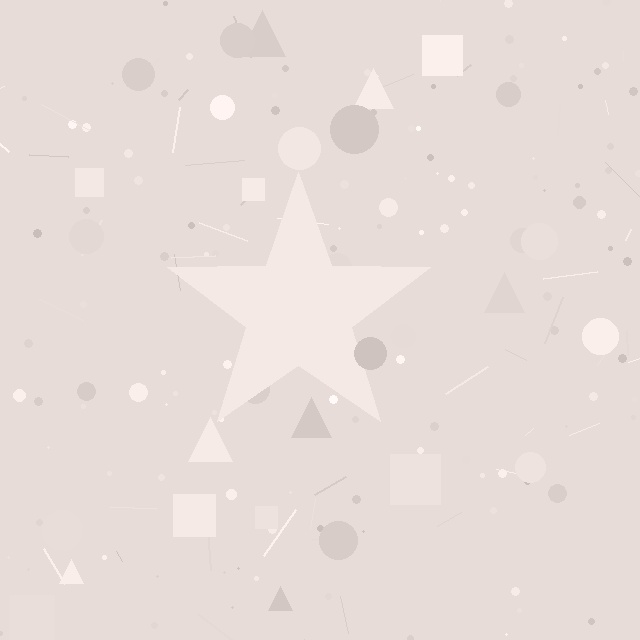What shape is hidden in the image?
A star is hidden in the image.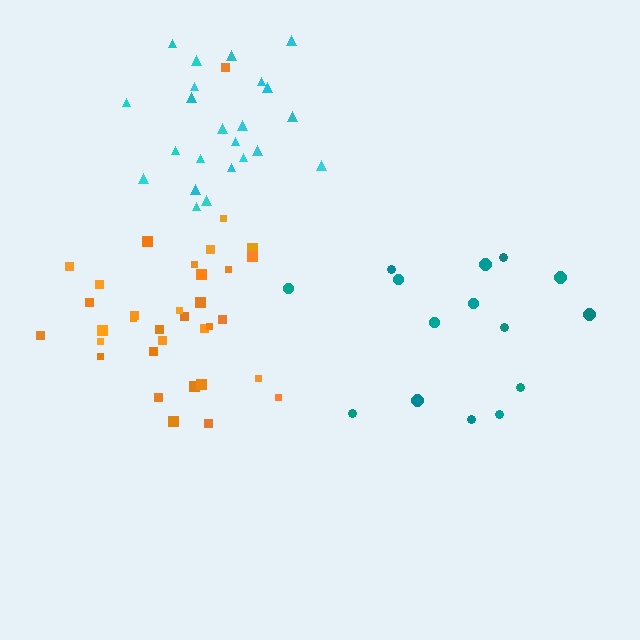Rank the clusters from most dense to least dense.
cyan, orange, teal.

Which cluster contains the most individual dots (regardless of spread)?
Orange (34).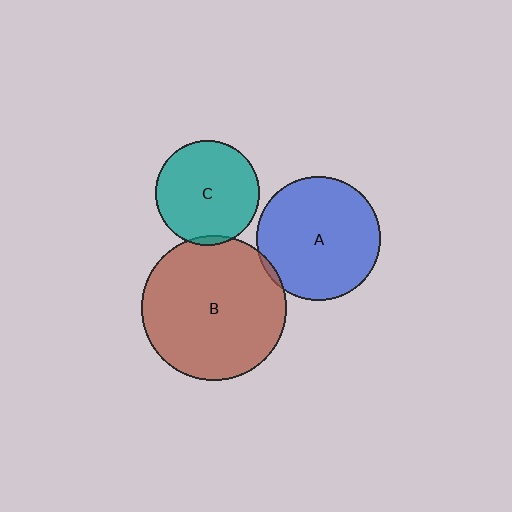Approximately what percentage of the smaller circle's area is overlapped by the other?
Approximately 5%.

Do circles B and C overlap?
Yes.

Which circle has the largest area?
Circle B (brown).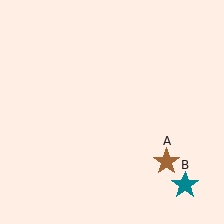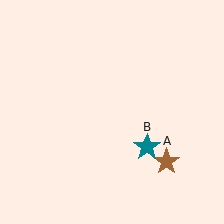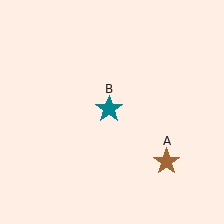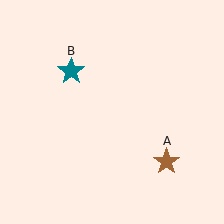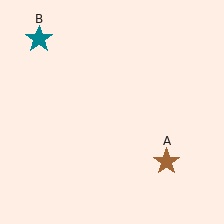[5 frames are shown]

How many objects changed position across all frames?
1 object changed position: teal star (object B).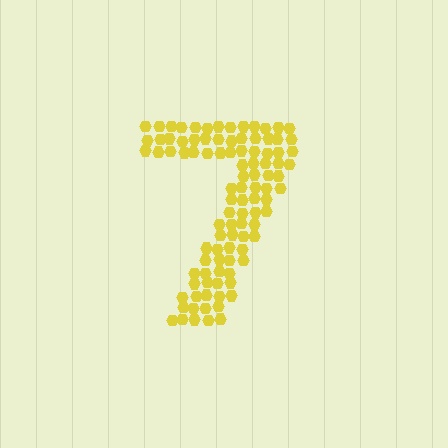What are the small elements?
The small elements are hexagons.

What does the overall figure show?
The overall figure shows the digit 7.